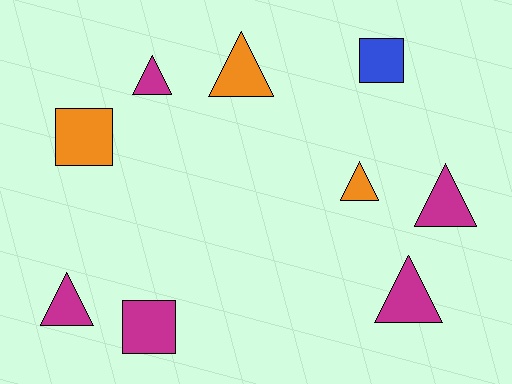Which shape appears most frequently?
Triangle, with 6 objects.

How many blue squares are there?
There is 1 blue square.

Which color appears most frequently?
Magenta, with 5 objects.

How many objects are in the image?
There are 9 objects.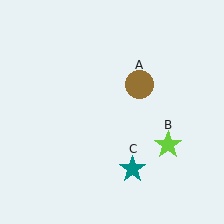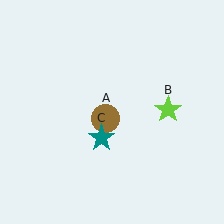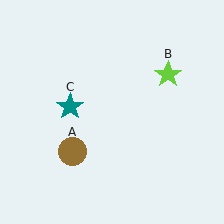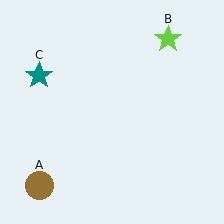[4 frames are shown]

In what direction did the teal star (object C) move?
The teal star (object C) moved up and to the left.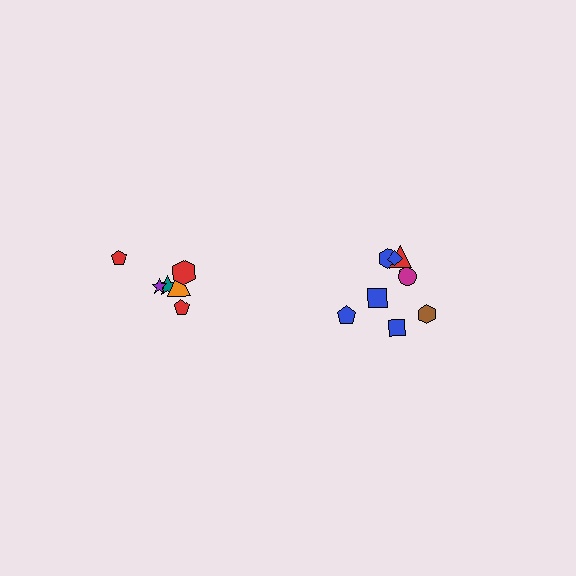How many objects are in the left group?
There are 6 objects.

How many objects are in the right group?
There are 8 objects.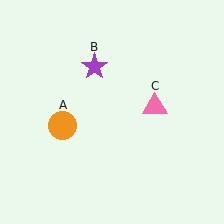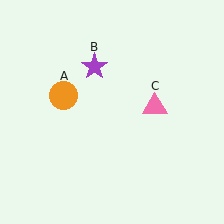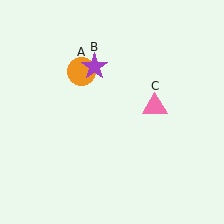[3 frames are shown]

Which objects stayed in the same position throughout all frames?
Purple star (object B) and pink triangle (object C) remained stationary.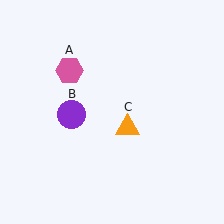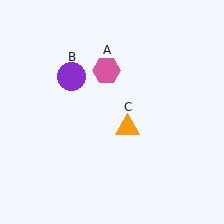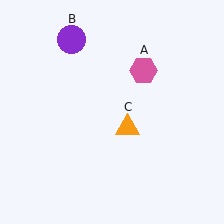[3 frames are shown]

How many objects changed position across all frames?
2 objects changed position: pink hexagon (object A), purple circle (object B).